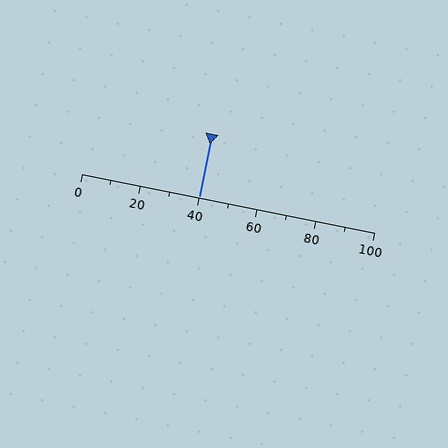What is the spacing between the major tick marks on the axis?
The major ticks are spaced 20 apart.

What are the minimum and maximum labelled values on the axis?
The axis runs from 0 to 100.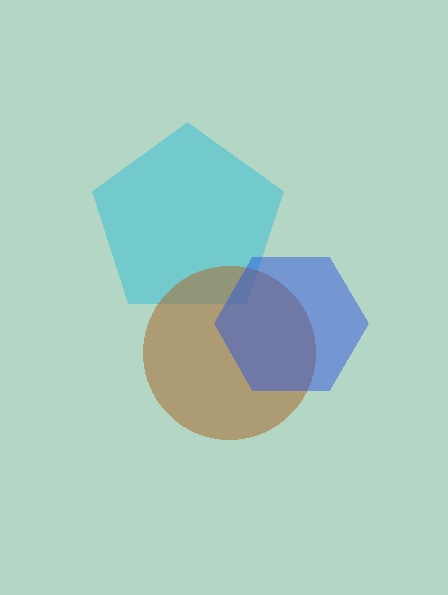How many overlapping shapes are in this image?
There are 3 overlapping shapes in the image.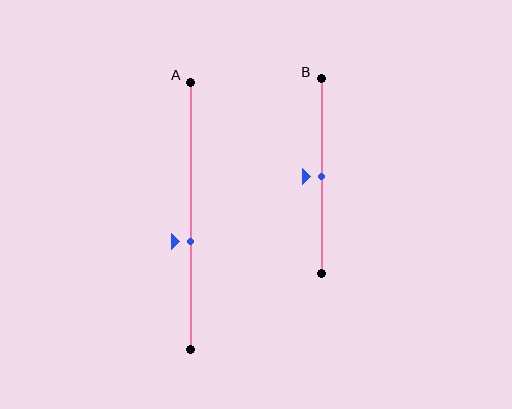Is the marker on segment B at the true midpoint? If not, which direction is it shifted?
Yes, the marker on segment B is at the true midpoint.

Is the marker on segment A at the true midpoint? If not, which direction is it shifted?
No, the marker on segment A is shifted downward by about 10% of the segment length.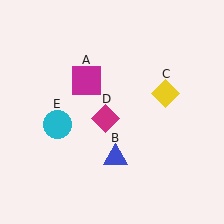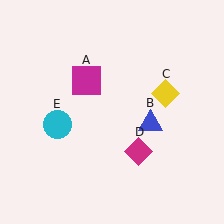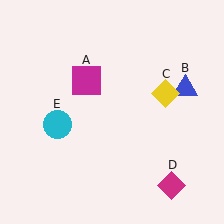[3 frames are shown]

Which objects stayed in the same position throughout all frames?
Magenta square (object A) and yellow diamond (object C) and cyan circle (object E) remained stationary.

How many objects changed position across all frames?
2 objects changed position: blue triangle (object B), magenta diamond (object D).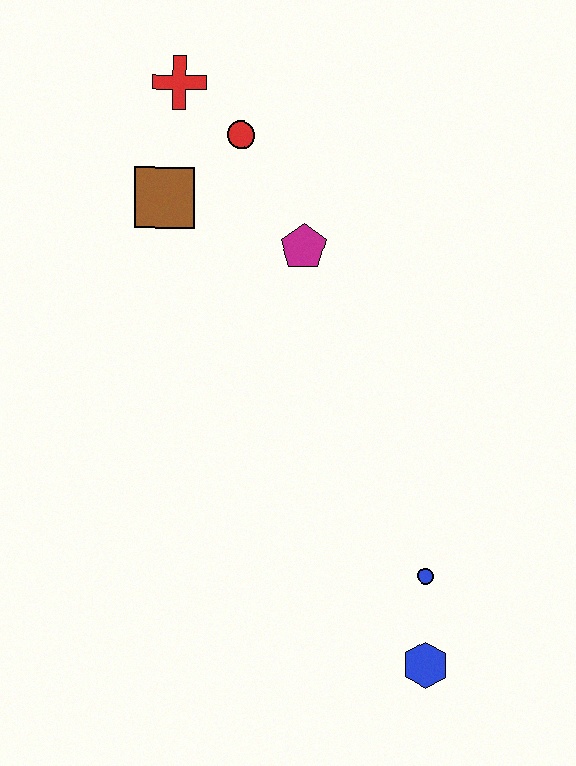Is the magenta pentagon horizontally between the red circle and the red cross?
No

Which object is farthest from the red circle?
The blue hexagon is farthest from the red circle.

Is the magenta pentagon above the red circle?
No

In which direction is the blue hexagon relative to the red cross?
The blue hexagon is below the red cross.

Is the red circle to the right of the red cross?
Yes